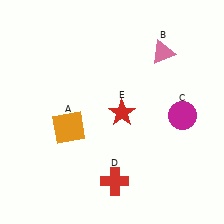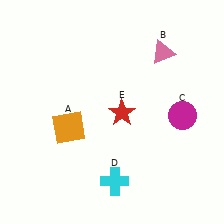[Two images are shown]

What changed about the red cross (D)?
In Image 1, D is red. In Image 2, it changed to cyan.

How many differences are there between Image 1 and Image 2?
There is 1 difference between the two images.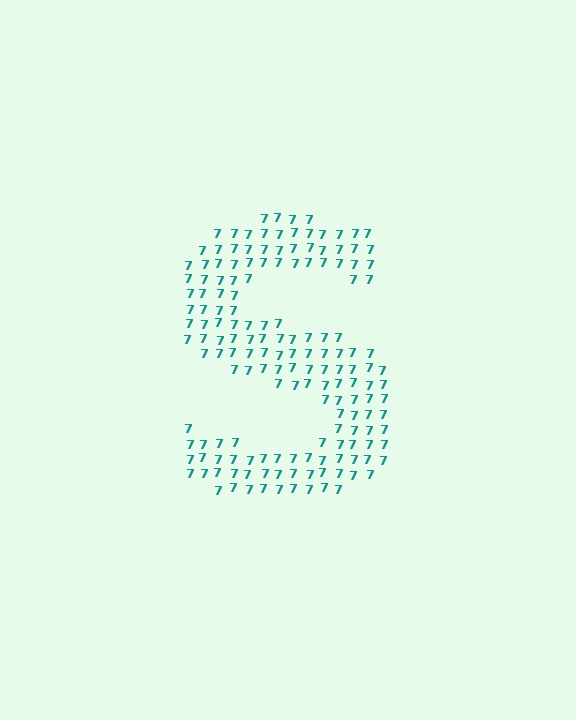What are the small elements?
The small elements are digit 7's.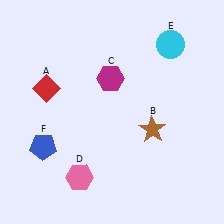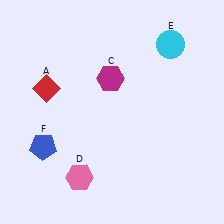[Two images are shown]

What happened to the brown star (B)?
The brown star (B) was removed in Image 2. It was in the bottom-right area of Image 1.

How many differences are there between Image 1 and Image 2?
There is 1 difference between the two images.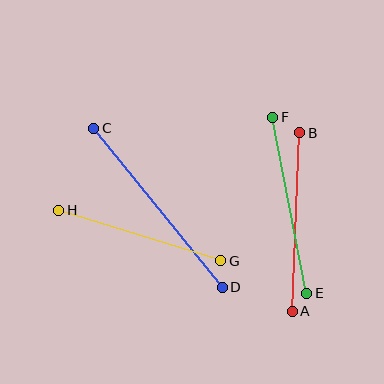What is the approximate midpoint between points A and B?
The midpoint is at approximately (296, 222) pixels.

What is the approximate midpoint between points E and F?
The midpoint is at approximately (290, 205) pixels.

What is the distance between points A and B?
The distance is approximately 179 pixels.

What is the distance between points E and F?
The distance is approximately 180 pixels.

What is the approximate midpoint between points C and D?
The midpoint is at approximately (158, 208) pixels.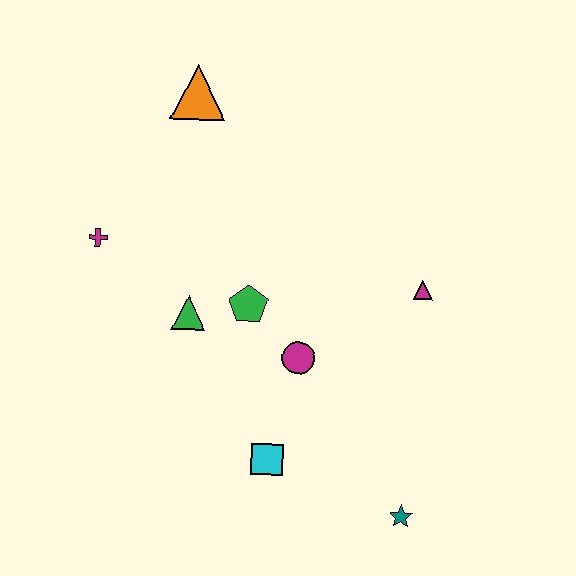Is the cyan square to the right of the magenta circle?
No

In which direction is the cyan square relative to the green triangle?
The cyan square is below the green triangle.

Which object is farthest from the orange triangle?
The teal star is farthest from the orange triangle.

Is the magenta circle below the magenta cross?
Yes